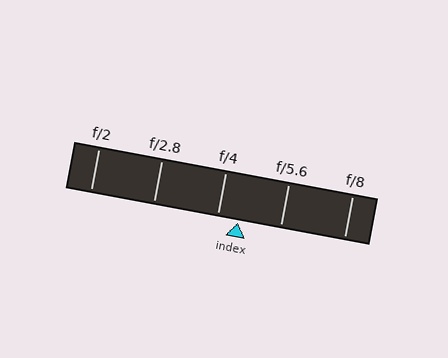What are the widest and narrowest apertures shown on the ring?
The widest aperture shown is f/2 and the narrowest is f/8.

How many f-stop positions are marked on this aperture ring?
There are 5 f-stop positions marked.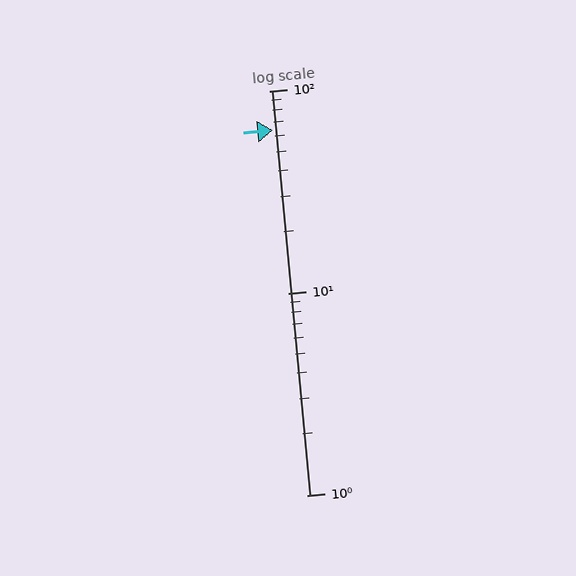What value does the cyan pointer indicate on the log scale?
The pointer indicates approximately 64.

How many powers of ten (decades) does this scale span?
The scale spans 2 decades, from 1 to 100.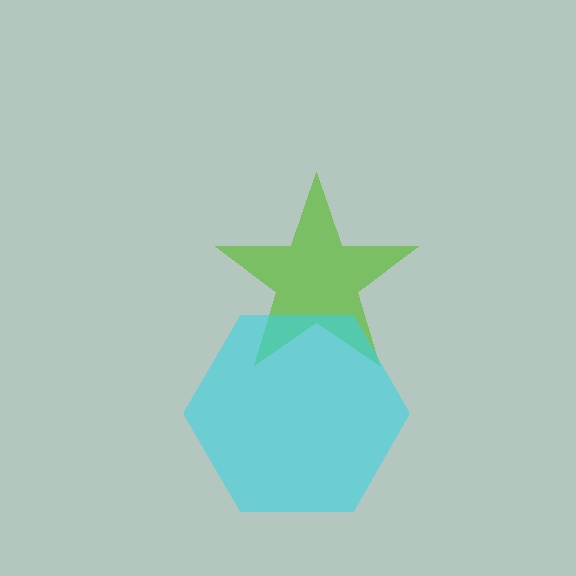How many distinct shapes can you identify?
There are 2 distinct shapes: a lime star, a cyan hexagon.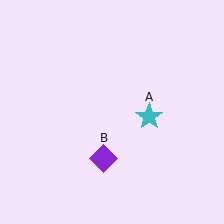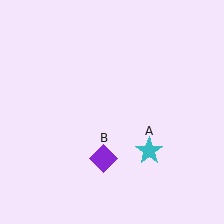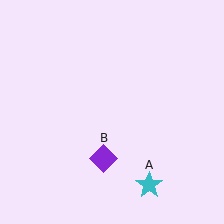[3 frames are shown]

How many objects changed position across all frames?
1 object changed position: cyan star (object A).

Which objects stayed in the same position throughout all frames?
Purple diamond (object B) remained stationary.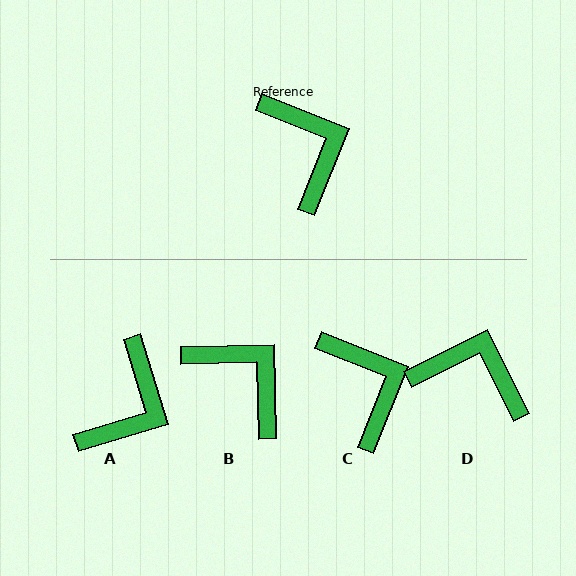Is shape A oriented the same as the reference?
No, it is off by about 51 degrees.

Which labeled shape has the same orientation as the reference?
C.